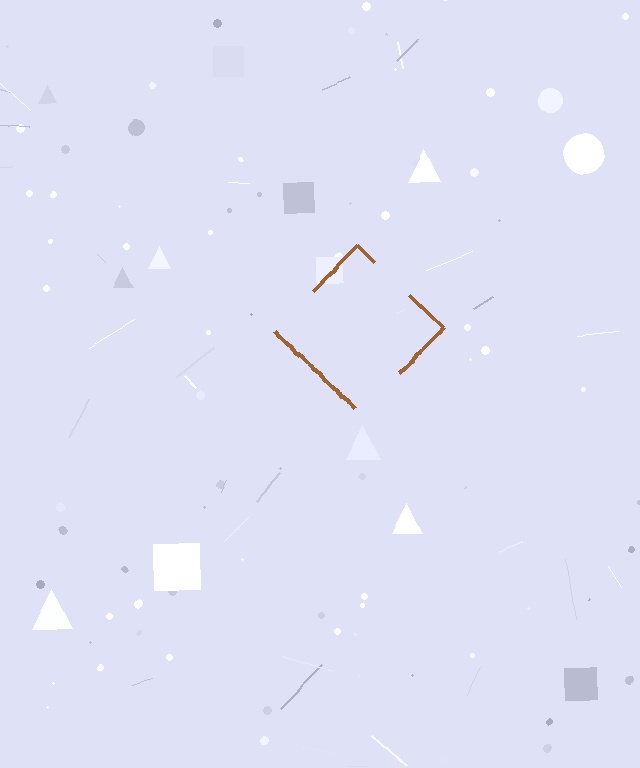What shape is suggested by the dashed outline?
The dashed outline suggests a diamond.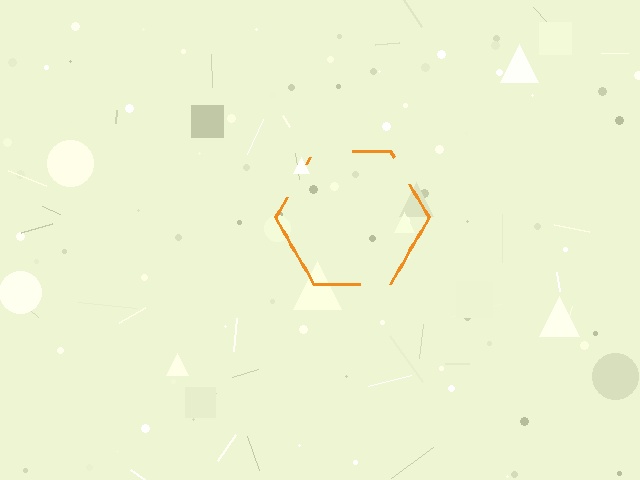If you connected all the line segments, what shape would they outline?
They would outline a hexagon.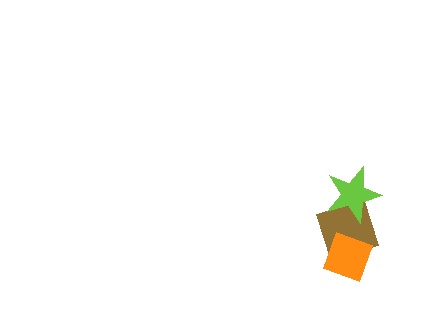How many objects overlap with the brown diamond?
2 objects overlap with the brown diamond.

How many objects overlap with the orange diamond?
1 object overlaps with the orange diamond.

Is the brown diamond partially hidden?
Yes, it is partially covered by another shape.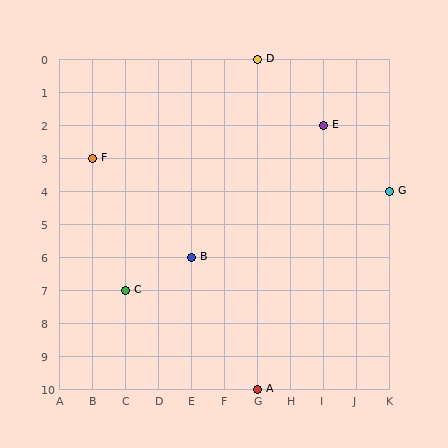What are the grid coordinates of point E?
Point E is at grid coordinates (I, 2).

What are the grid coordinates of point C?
Point C is at grid coordinates (C, 7).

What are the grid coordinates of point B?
Point B is at grid coordinates (E, 6).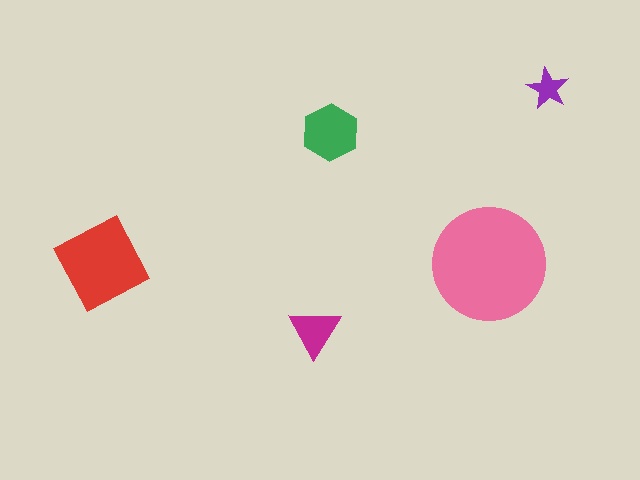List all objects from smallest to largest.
The purple star, the magenta triangle, the green hexagon, the red diamond, the pink circle.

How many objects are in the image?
There are 5 objects in the image.